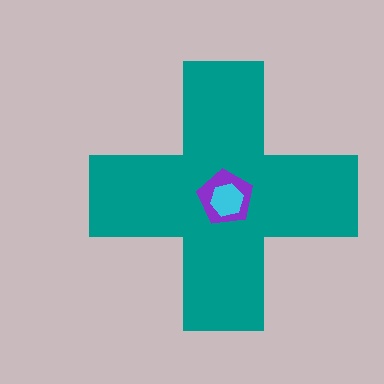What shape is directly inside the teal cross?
The purple pentagon.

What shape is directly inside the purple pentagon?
The cyan hexagon.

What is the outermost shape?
The teal cross.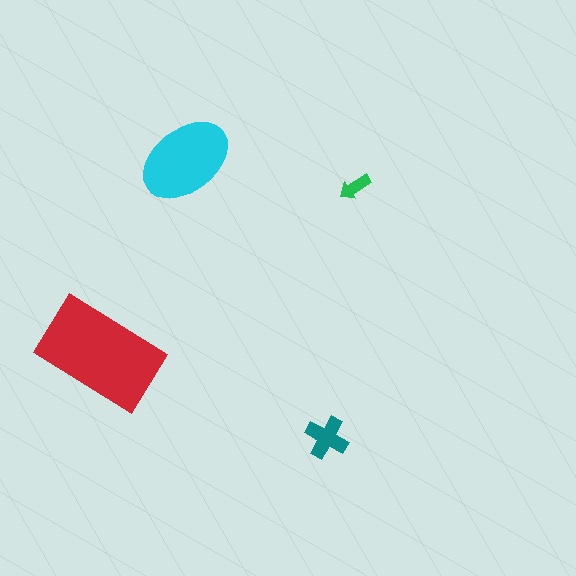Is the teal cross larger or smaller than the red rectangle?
Smaller.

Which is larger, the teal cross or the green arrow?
The teal cross.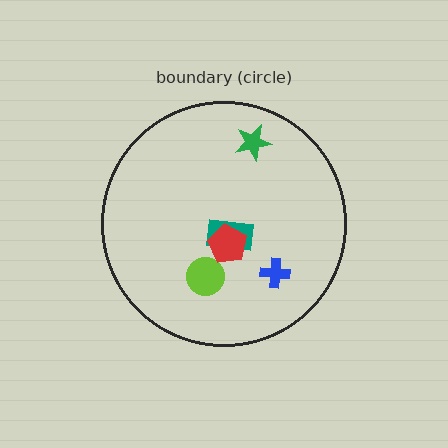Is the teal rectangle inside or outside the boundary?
Inside.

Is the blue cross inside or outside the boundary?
Inside.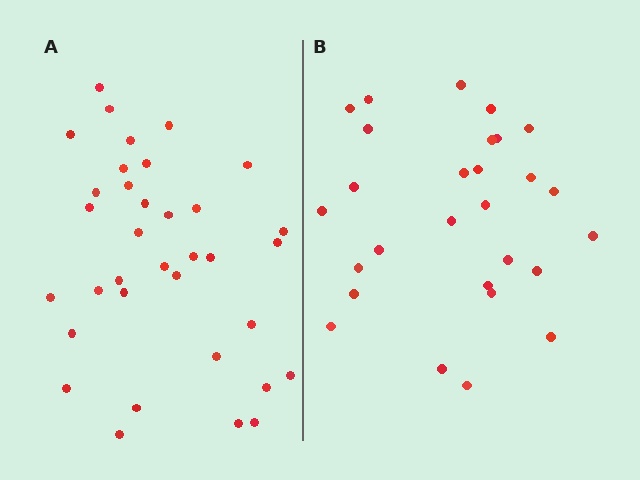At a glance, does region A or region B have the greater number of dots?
Region A (the left region) has more dots.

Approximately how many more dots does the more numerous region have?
Region A has roughly 8 or so more dots than region B.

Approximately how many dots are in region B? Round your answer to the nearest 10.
About 30 dots. (The exact count is 28, which rounds to 30.)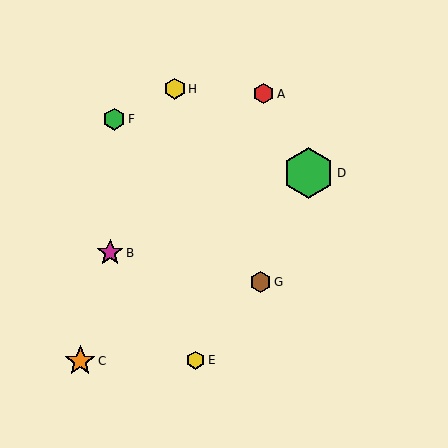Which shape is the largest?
The green hexagon (labeled D) is the largest.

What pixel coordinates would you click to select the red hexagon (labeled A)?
Click at (264, 94) to select the red hexagon A.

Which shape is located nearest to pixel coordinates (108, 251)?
The magenta star (labeled B) at (110, 253) is nearest to that location.